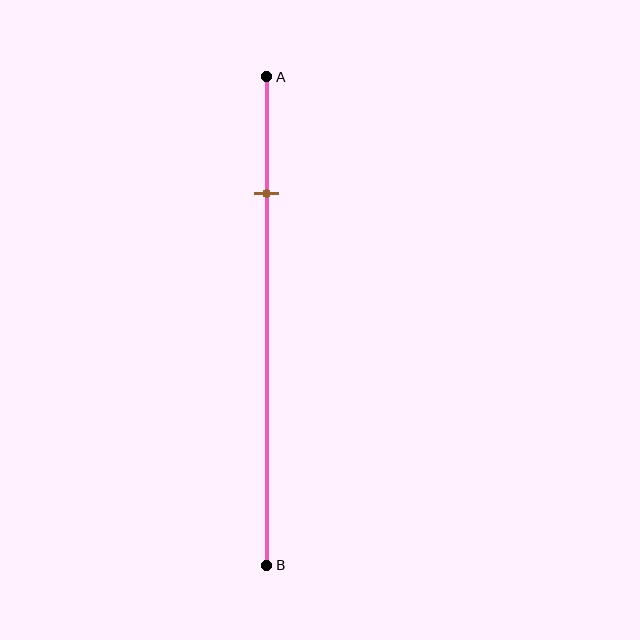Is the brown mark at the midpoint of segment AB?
No, the mark is at about 25% from A, not at the 50% midpoint.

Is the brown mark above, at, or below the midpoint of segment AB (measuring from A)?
The brown mark is above the midpoint of segment AB.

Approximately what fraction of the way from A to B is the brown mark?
The brown mark is approximately 25% of the way from A to B.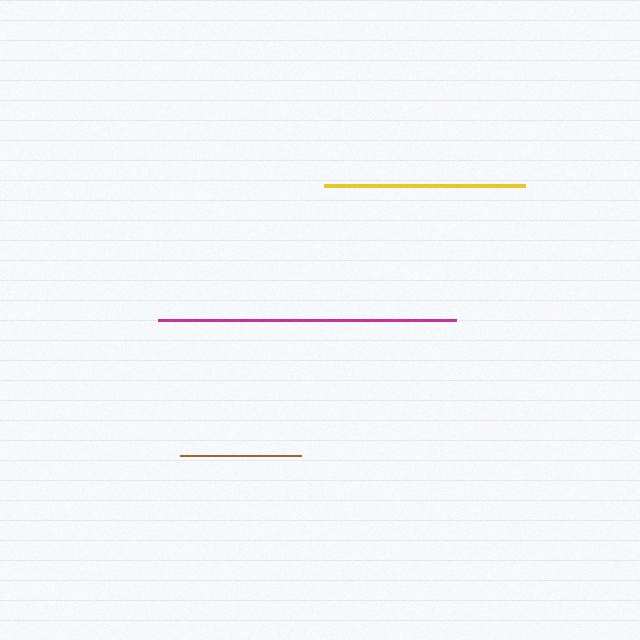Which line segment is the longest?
The magenta line is the longest at approximately 298 pixels.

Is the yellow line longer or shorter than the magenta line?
The magenta line is longer than the yellow line.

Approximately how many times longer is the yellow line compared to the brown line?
The yellow line is approximately 1.7 times the length of the brown line.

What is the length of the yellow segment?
The yellow segment is approximately 201 pixels long.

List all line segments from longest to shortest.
From longest to shortest: magenta, yellow, brown.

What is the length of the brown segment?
The brown segment is approximately 121 pixels long.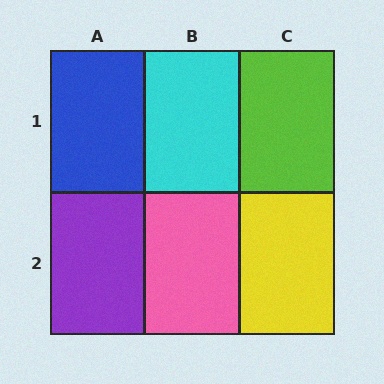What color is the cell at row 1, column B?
Cyan.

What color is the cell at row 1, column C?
Lime.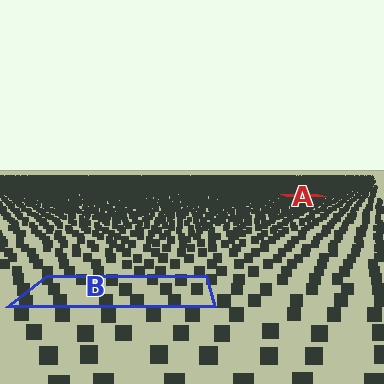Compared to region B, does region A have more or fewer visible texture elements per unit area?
Region A has more texture elements per unit area — they are packed more densely because it is farther away.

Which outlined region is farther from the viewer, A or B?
Region A is farther from the viewer — the texture elements inside it appear smaller and more densely packed.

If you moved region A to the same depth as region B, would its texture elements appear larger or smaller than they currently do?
They would appear larger. At a closer depth, the same texture elements are projected at a bigger on-screen size.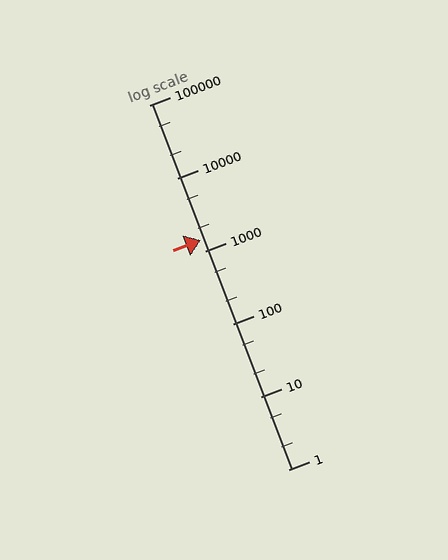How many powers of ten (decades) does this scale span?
The scale spans 5 decades, from 1 to 100000.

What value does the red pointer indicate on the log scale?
The pointer indicates approximately 1400.